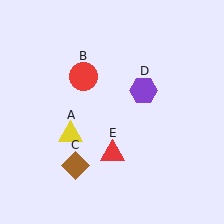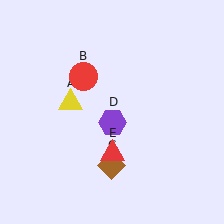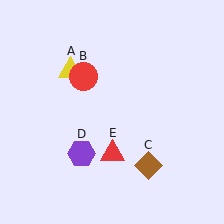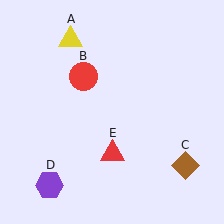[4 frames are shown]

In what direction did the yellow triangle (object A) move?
The yellow triangle (object A) moved up.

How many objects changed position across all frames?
3 objects changed position: yellow triangle (object A), brown diamond (object C), purple hexagon (object D).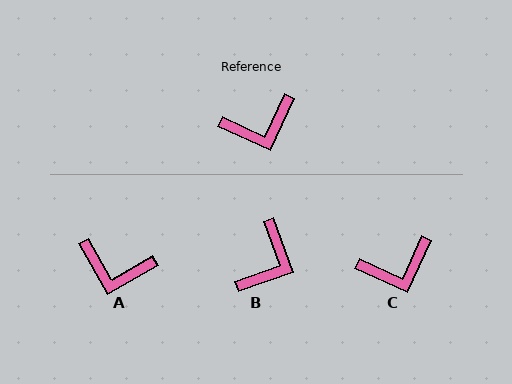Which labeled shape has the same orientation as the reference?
C.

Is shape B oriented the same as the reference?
No, it is off by about 44 degrees.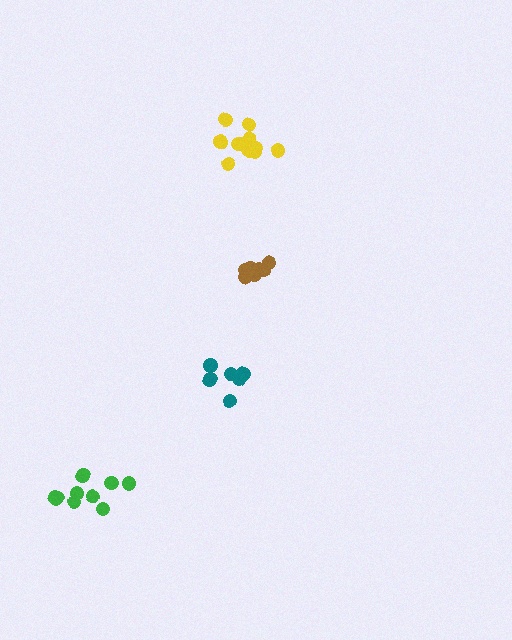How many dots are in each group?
Group 1: 10 dots, Group 2: 13 dots, Group 3: 7 dots, Group 4: 8 dots (38 total).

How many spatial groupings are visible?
There are 4 spatial groupings.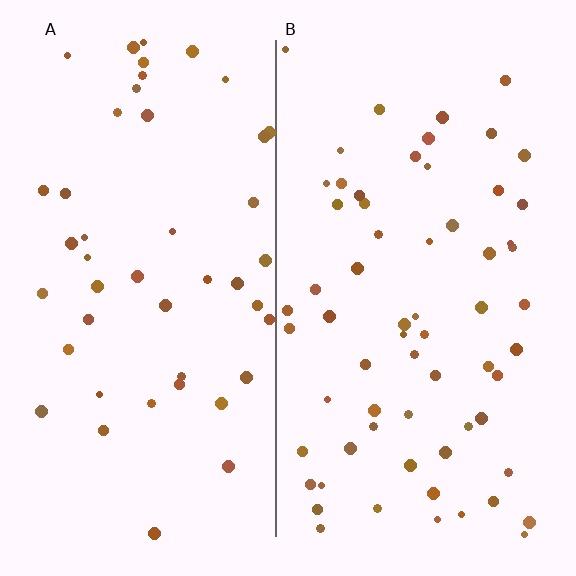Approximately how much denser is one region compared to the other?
Approximately 1.4× — region B over region A.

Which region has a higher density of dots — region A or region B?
B (the right).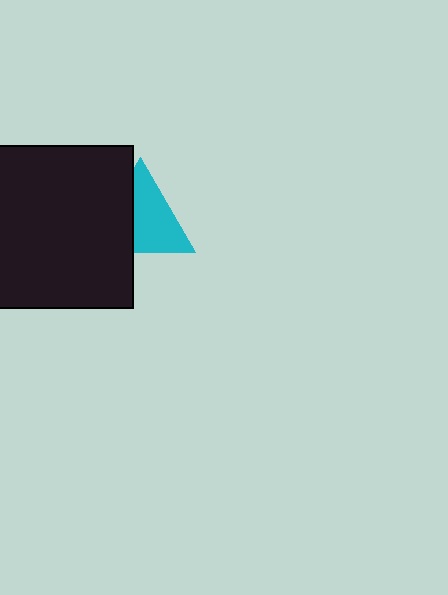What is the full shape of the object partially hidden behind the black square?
The partially hidden object is a cyan triangle.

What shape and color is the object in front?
The object in front is a black square.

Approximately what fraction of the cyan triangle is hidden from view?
Roughly 39% of the cyan triangle is hidden behind the black square.